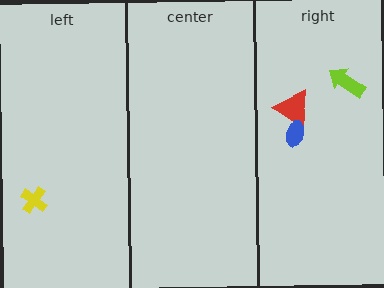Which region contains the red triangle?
The right region.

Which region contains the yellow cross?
The left region.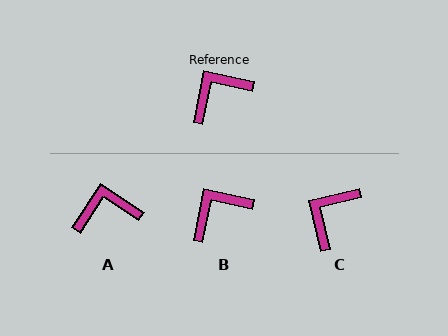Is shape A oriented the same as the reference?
No, it is off by about 22 degrees.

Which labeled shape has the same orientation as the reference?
B.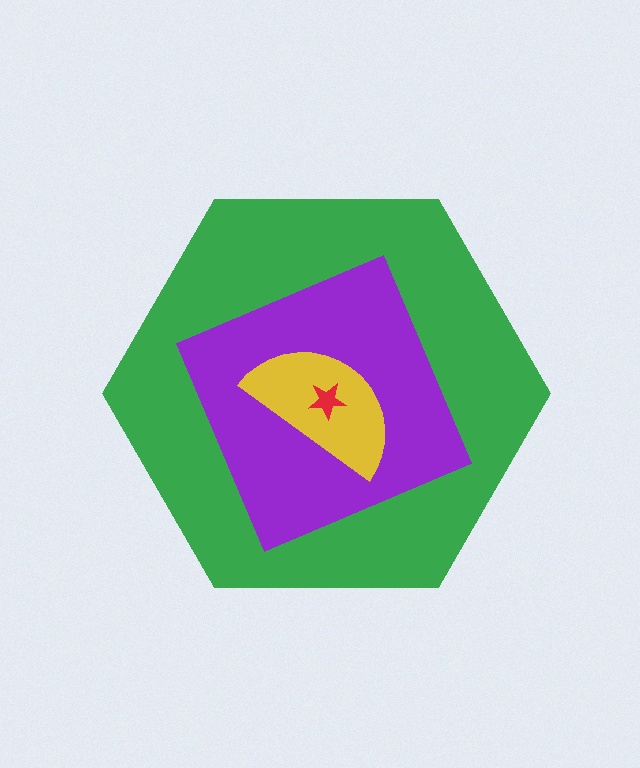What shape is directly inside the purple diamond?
The yellow semicircle.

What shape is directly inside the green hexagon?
The purple diamond.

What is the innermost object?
The red star.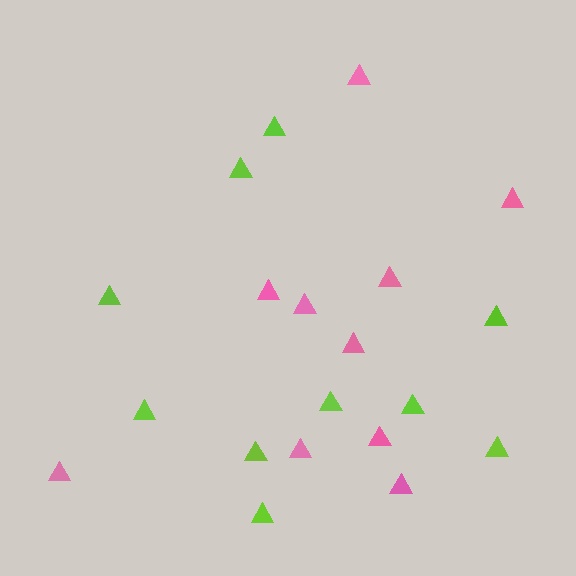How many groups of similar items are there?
There are 2 groups: one group of lime triangles (10) and one group of pink triangles (10).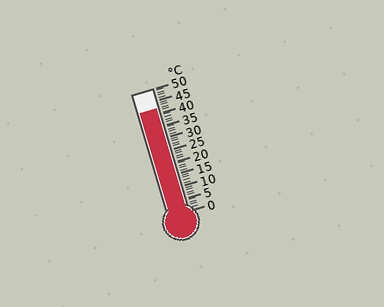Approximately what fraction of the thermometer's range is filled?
The thermometer is filled to approximately 85% of its range.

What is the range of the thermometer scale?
The thermometer scale ranges from 0°C to 50°C.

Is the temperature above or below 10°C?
The temperature is above 10°C.